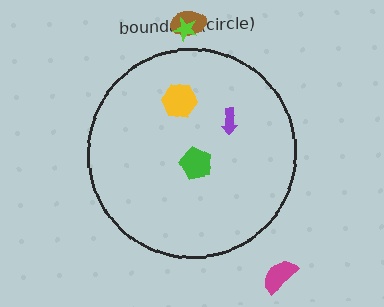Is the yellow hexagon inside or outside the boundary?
Inside.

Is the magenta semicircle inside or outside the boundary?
Outside.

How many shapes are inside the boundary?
3 inside, 3 outside.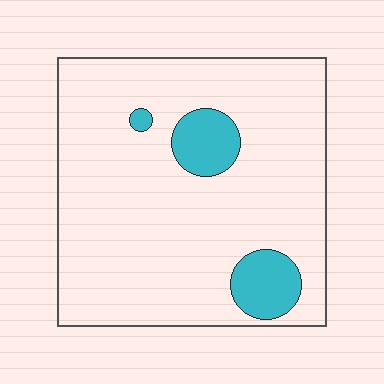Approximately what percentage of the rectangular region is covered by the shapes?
Approximately 10%.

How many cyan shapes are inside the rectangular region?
3.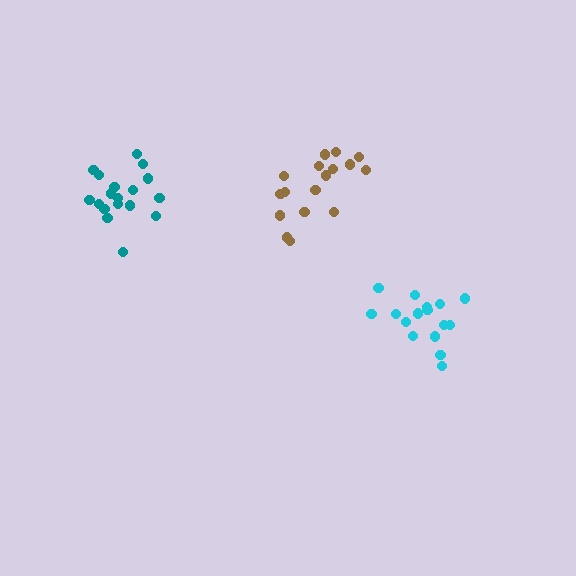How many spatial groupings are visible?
There are 3 spatial groupings.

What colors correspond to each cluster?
The clusters are colored: teal, brown, cyan.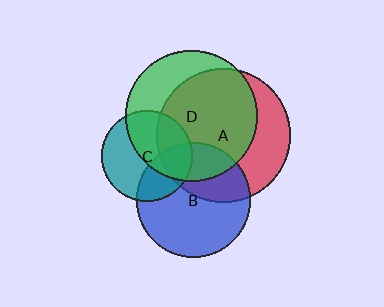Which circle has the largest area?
Circle A (red).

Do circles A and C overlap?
Yes.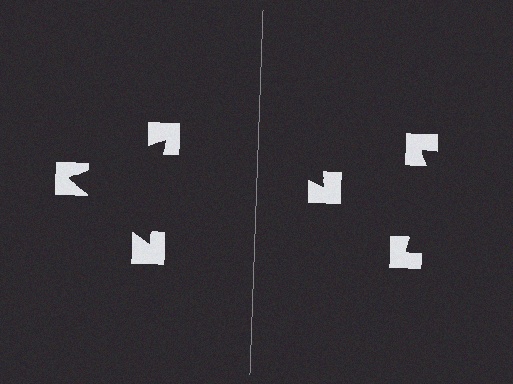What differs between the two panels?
The notched squares are positioned identically on both sides; only the wedge orientations differ. On the left they align to a triangle; on the right they are misaligned.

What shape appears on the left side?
An illusory triangle.